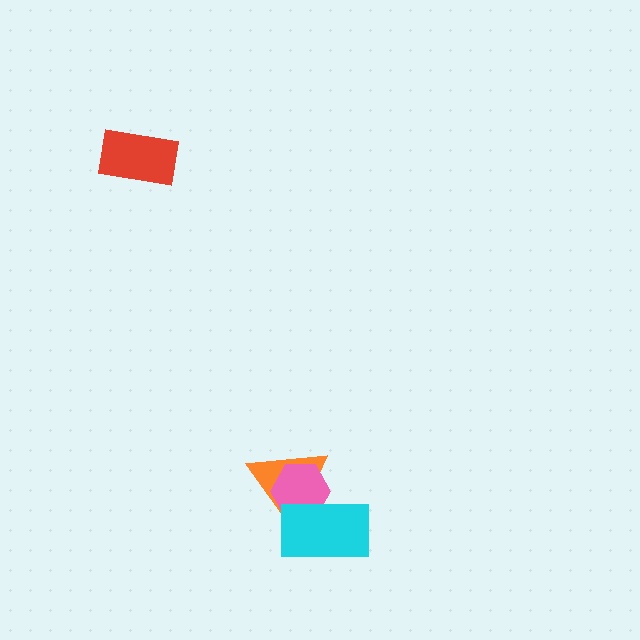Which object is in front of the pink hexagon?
The cyan rectangle is in front of the pink hexagon.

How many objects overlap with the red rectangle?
0 objects overlap with the red rectangle.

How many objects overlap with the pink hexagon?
2 objects overlap with the pink hexagon.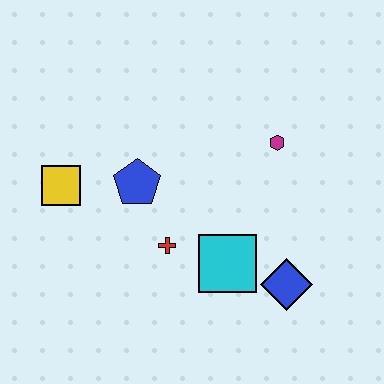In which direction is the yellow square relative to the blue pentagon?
The yellow square is to the left of the blue pentagon.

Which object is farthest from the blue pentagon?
The blue diamond is farthest from the blue pentagon.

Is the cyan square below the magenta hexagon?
Yes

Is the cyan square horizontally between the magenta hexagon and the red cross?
Yes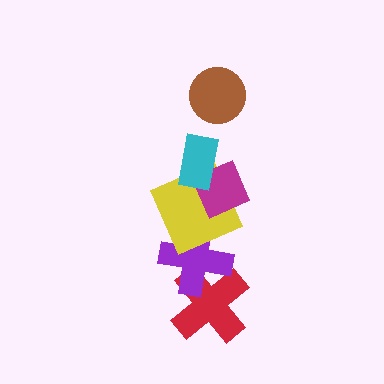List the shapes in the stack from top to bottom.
From top to bottom: the brown circle, the cyan rectangle, the magenta diamond, the yellow square, the purple cross, the red cross.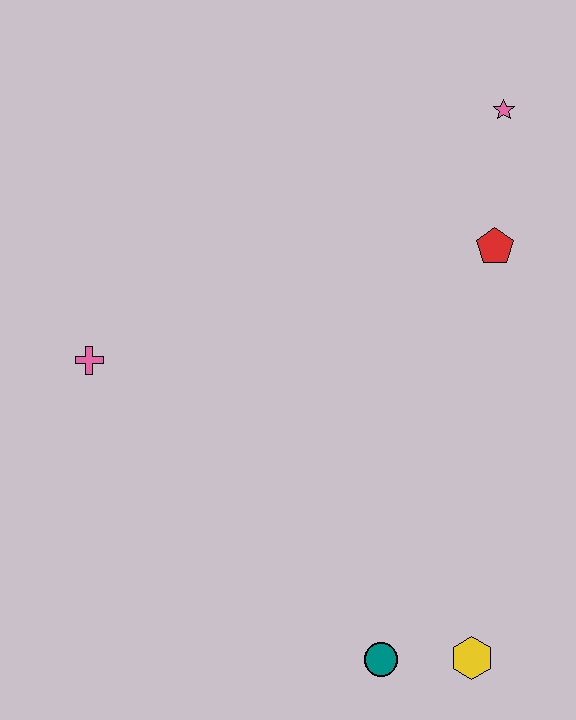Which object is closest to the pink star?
The red pentagon is closest to the pink star.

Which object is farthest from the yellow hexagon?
The pink star is farthest from the yellow hexagon.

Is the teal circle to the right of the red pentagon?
No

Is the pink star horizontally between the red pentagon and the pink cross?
No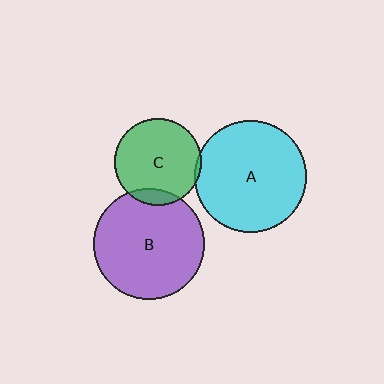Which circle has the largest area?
Circle A (cyan).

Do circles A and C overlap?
Yes.